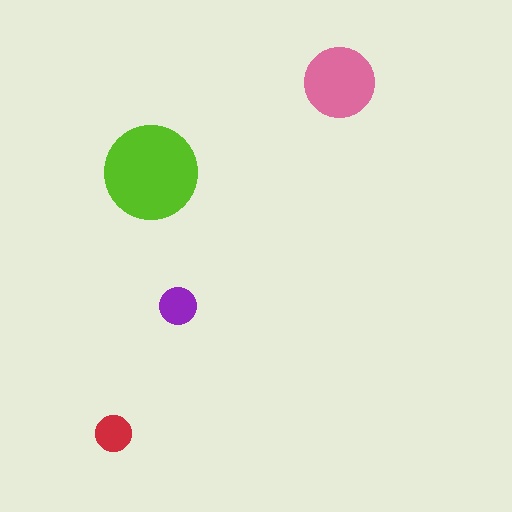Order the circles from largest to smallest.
the lime one, the pink one, the purple one, the red one.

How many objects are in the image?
There are 4 objects in the image.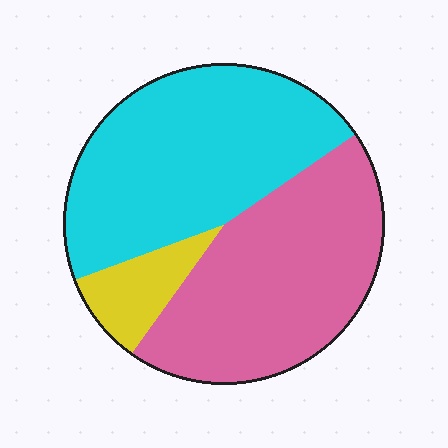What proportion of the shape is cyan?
Cyan covers about 45% of the shape.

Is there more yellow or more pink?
Pink.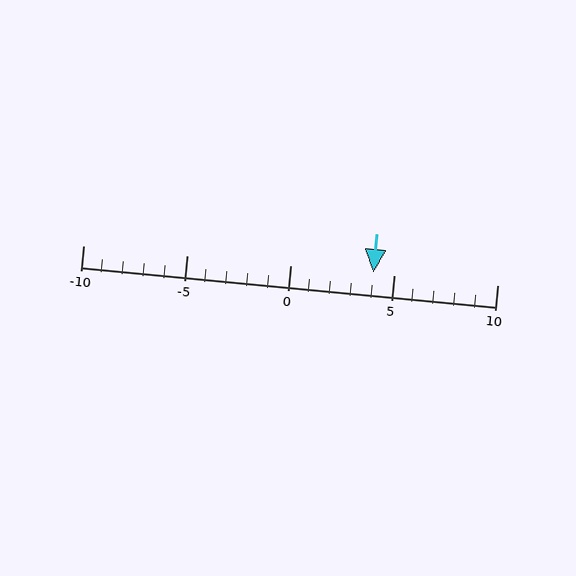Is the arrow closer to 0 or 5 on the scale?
The arrow is closer to 5.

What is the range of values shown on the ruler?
The ruler shows values from -10 to 10.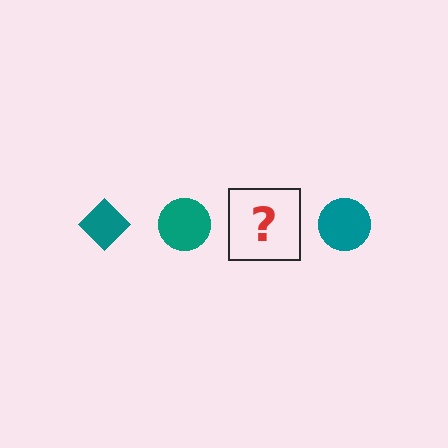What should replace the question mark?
The question mark should be replaced with a teal diamond.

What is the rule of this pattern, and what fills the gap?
The rule is that the pattern cycles through diamond, circle shapes in teal. The gap should be filled with a teal diamond.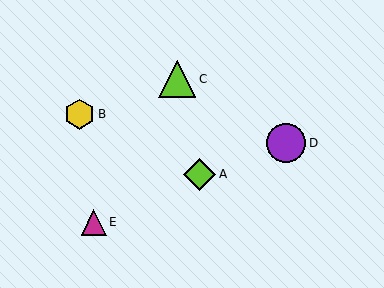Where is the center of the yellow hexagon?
The center of the yellow hexagon is at (80, 114).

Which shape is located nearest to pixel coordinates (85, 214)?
The magenta triangle (labeled E) at (94, 222) is nearest to that location.